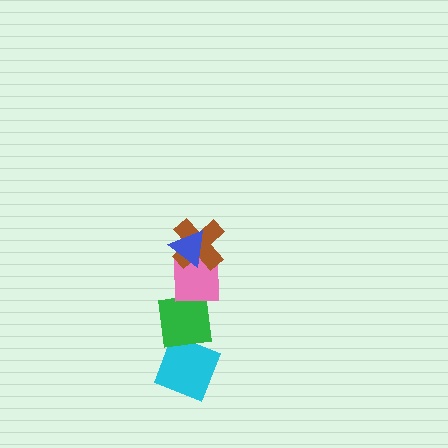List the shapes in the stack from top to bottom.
From top to bottom: the blue triangle, the brown cross, the pink square, the green square, the cyan diamond.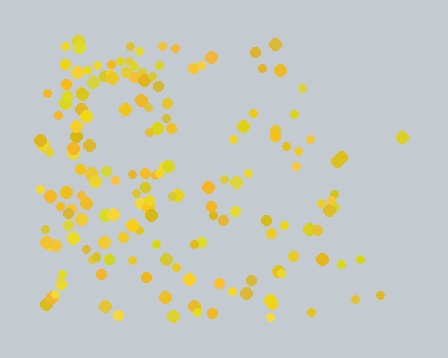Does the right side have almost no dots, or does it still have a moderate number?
Still a moderate number, just noticeably fewer than the left.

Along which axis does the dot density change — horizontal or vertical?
Horizontal.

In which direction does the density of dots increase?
From right to left, with the left side densest.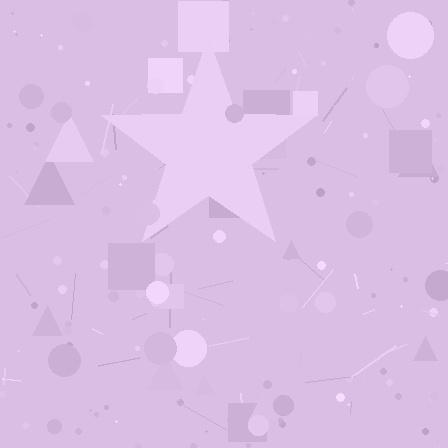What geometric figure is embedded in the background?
A star is embedded in the background.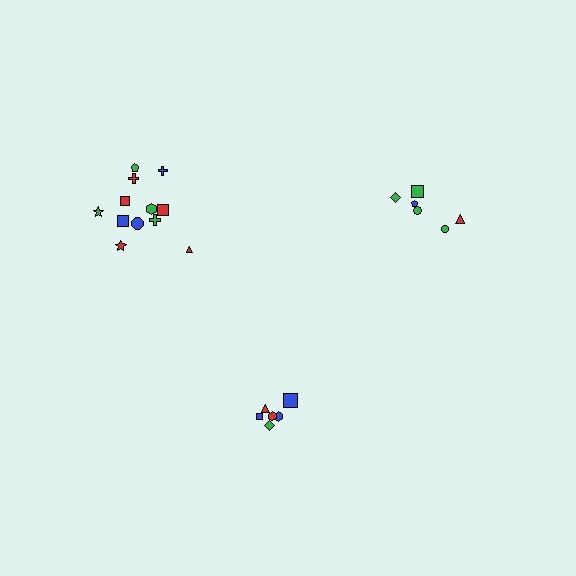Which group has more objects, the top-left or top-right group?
The top-left group.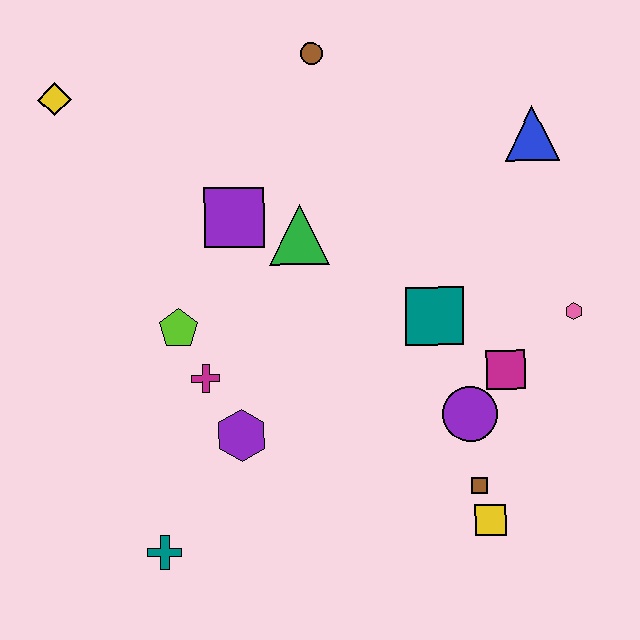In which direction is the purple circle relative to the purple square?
The purple circle is to the right of the purple square.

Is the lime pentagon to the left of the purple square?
Yes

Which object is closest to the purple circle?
The magenta square is closest to the purple circle.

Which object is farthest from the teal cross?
The blue triangle is farthest from the teal cross.